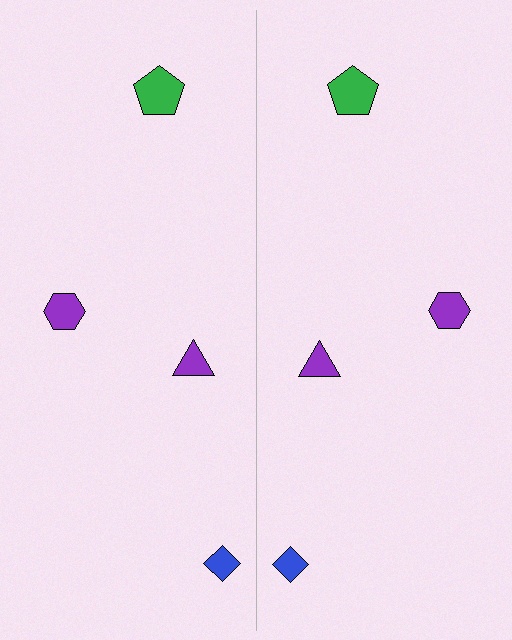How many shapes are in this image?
There are 8 shapes in this image.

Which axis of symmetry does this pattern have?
The pattern has a vertical axis of symmetry running through the center of the image.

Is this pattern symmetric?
Yes, this pattern has bilateral (reflection) symmetry.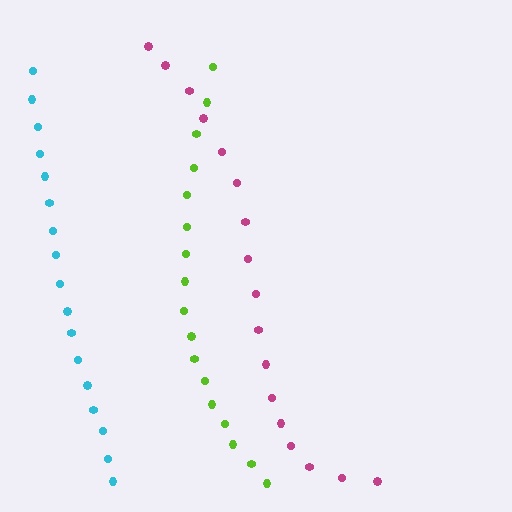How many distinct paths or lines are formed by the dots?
There are 3 distinct paths.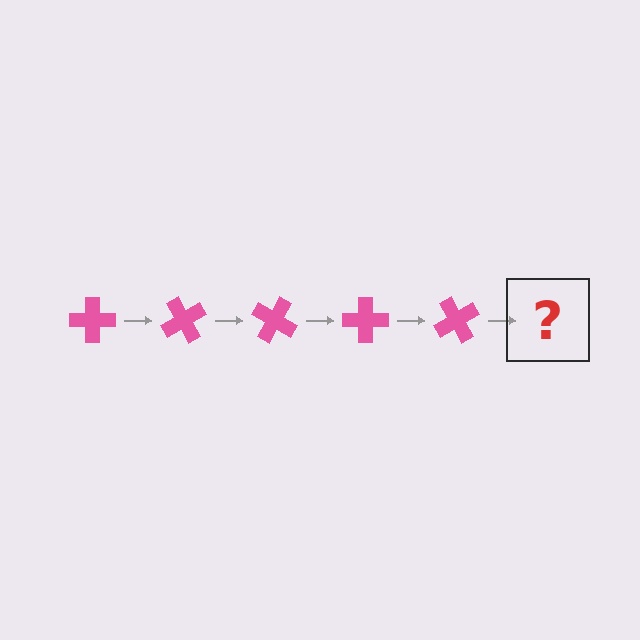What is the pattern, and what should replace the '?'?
The pattern is that the cross rotates 60 degrees each step. The '?' should be a pink cross rotated 300 degrees.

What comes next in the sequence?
The next element should be a pink cross rotated 300 degrees.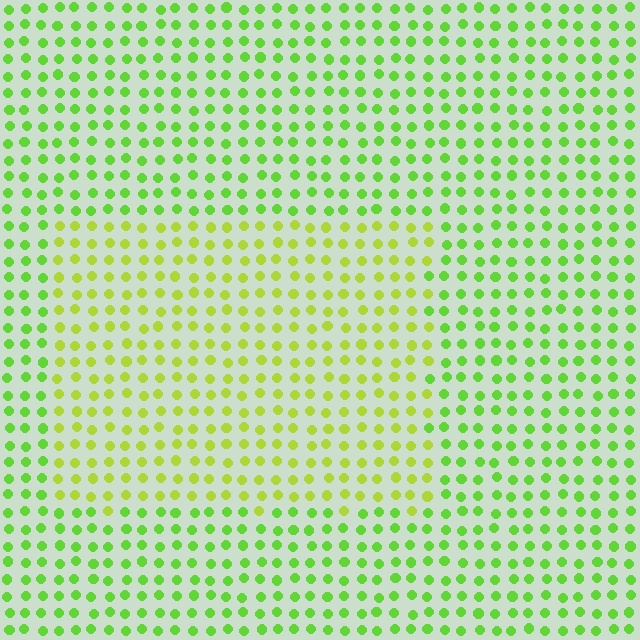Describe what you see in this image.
The image is filled with small lime elements in a uniform arrangement. A rectangle-shaped region is visible where the elements are tinted to a slightly different hue, forming a subtle color boundary.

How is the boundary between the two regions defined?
The boundary is defined purely by a slight shift in hue (about 30 degrees). Spacing, size, and orientation are identical on both sides.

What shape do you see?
I see a rectangle.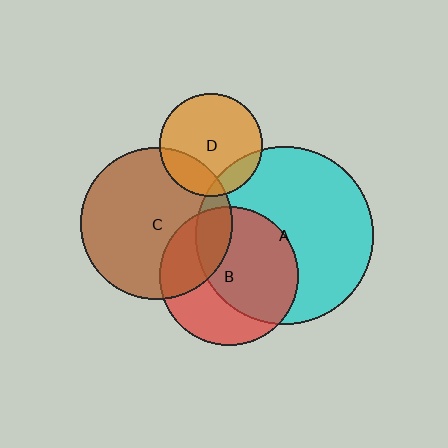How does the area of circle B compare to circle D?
Approximately 1.8 times.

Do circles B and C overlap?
Yes.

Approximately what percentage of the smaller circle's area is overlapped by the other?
Approximately 30%.